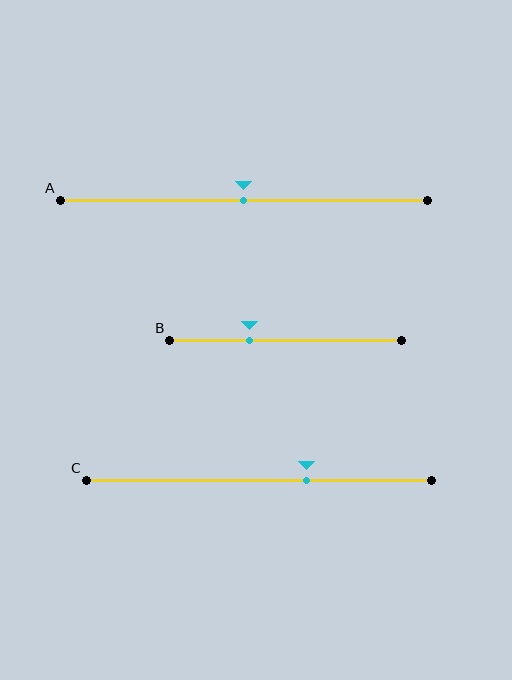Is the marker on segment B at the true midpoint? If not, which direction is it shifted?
No, the marker on segment B is shifted to the left by about 16% of the segment length.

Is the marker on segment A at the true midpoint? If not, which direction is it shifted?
Yes, the marker on segment A is at the true midpoint.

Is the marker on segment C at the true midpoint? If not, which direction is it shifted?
No, the marker on segment C is shifted to the right by about 14% of the segment length.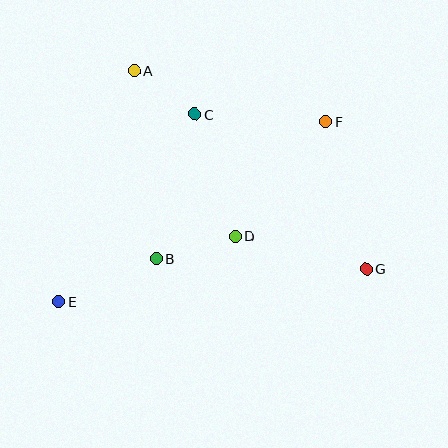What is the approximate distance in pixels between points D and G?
The distance between D and G is approximately 136 pixels.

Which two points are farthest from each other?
Points E and F are farthest from each other.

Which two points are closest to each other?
Points A and C are closest to each other.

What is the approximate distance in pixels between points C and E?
The distance between C and E is approximately 232 pixels.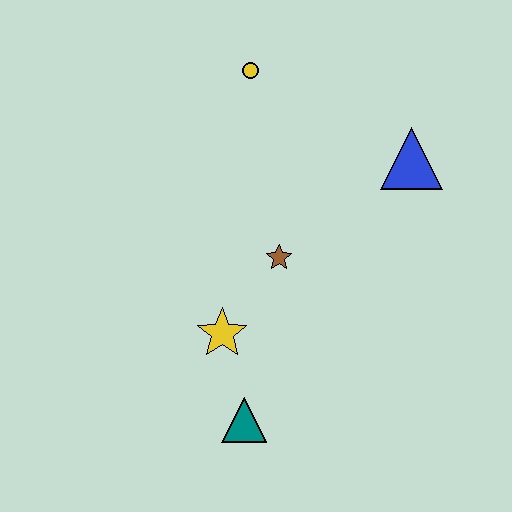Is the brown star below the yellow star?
No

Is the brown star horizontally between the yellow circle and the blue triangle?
Yes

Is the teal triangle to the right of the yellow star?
Yes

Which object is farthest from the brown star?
The yellow circle is farthest from the brown star.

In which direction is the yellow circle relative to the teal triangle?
The yellow circle is above the teal triangle.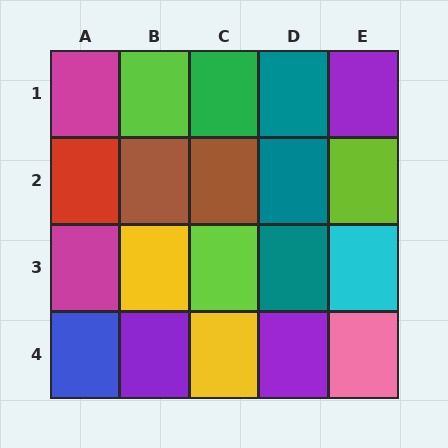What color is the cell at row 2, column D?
Teal.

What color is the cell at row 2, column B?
Brown.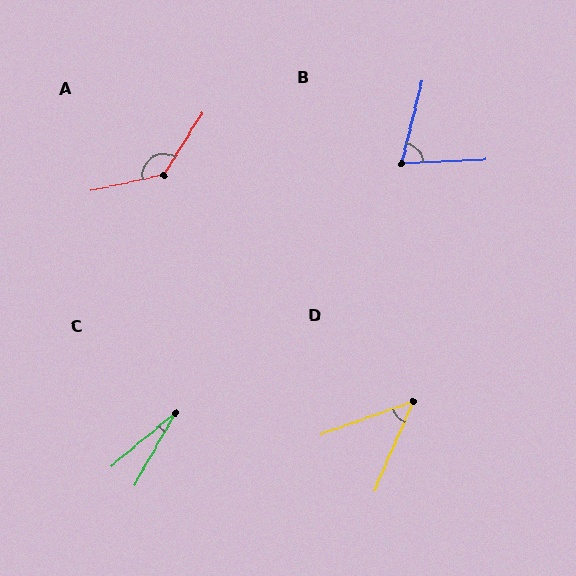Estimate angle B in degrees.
Approximately 73 degrees.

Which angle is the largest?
A, at approximately 135 degrees.